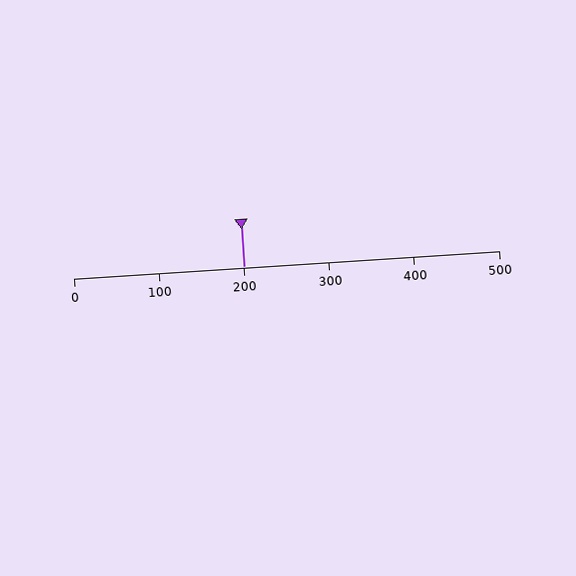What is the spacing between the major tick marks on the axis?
The major ticks are spaced 100 apart.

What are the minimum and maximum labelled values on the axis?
The axis runs from 0 to 500.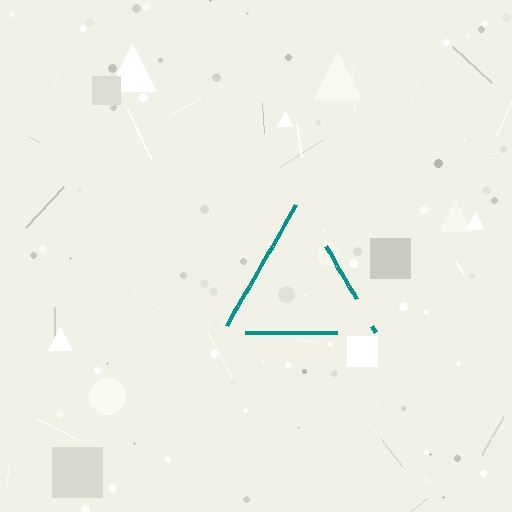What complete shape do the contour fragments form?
The contour fragments form a triangle.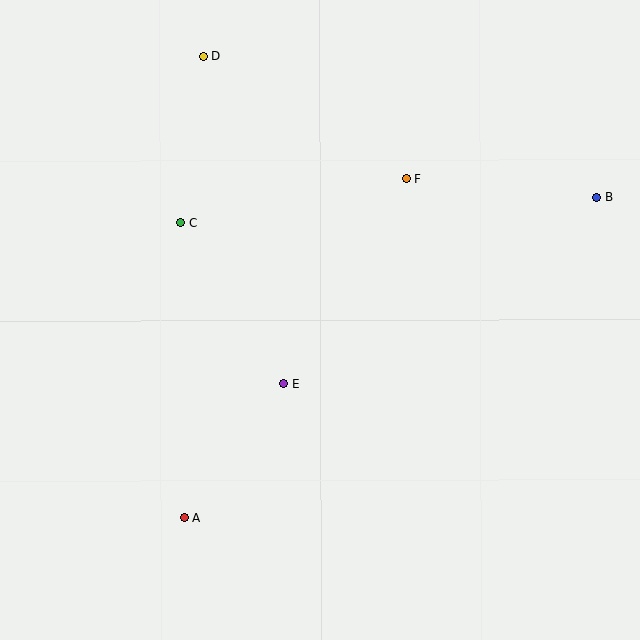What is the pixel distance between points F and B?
The distance between F and B is 191 pixels.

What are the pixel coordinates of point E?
Point E is at (284, 384).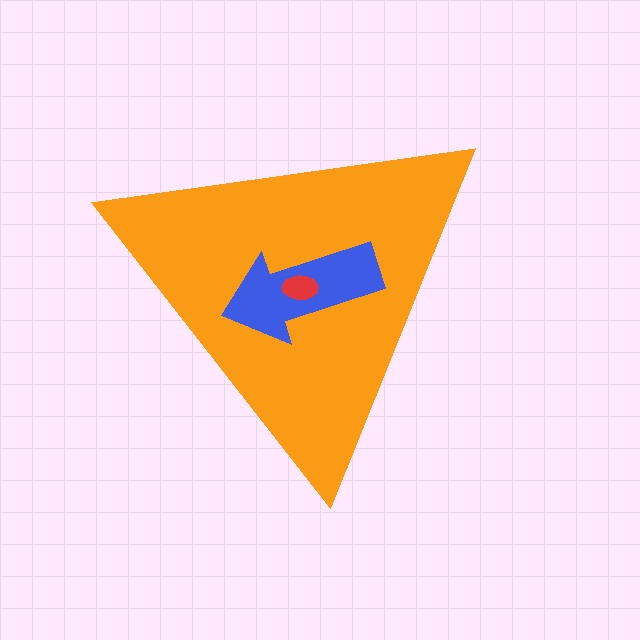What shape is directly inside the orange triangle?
The blue arrow.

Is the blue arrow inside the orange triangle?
Yes.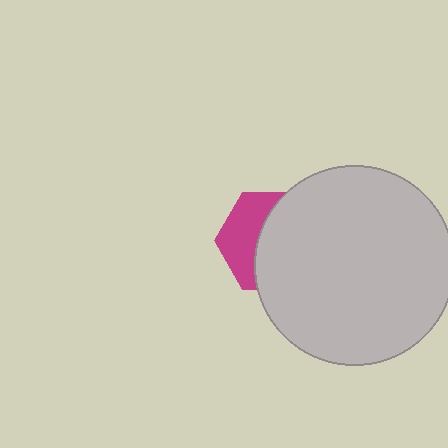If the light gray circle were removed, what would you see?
You would see the complete magenta hexagon.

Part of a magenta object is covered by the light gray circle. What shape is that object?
It is a hexagon.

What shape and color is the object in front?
The object in front is a light gray circle.